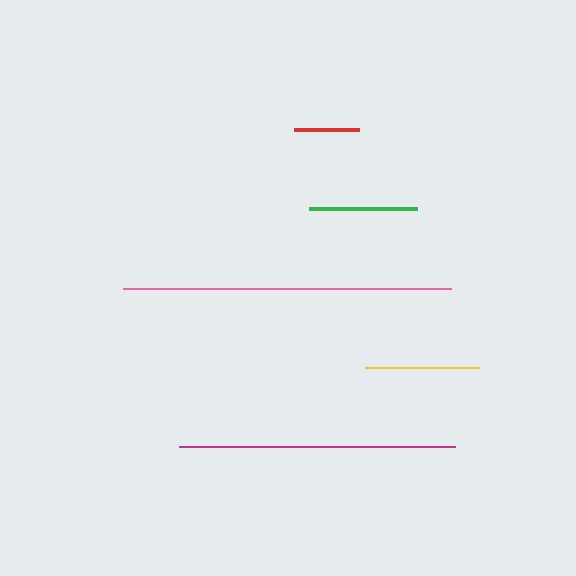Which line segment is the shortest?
The red line is the shortest at approximately 65 pixels.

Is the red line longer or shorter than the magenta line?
The magenta line is longer than the red line.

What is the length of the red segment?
The red segment is approximately 65 pixels long.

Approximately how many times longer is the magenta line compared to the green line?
The magenta line is approximately 2.5 times the length of the green line.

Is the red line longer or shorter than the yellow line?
The yellow line is longer than the red line.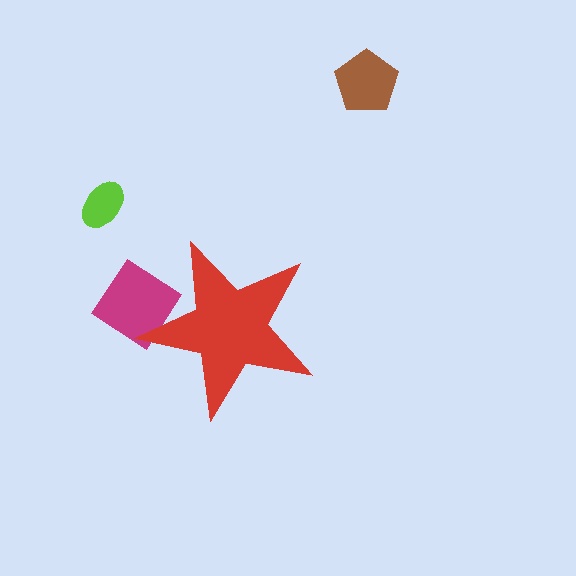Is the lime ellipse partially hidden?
No, the lime ellipse is fully visible.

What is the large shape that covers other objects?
A red star.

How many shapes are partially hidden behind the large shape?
1 shape is partially hidden.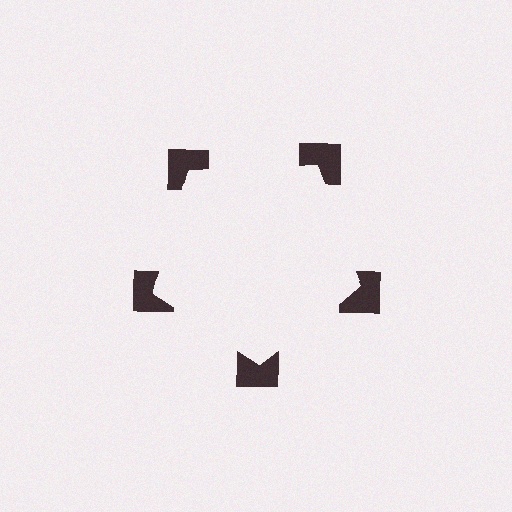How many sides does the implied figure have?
5 sides.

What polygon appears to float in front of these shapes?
An illusory pentagon — its edges are inferred from the aligned wedge cuts in the notched squares, not physically drawn.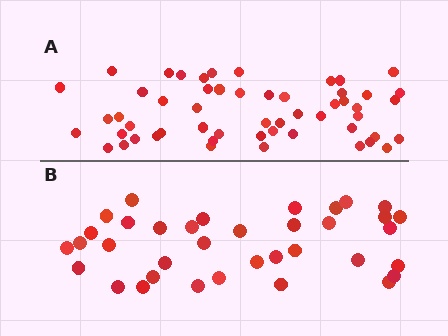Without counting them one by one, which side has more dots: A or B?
Region A (the top region) has more dots.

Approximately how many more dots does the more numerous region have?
Region A has approximately 20 more dots than region B.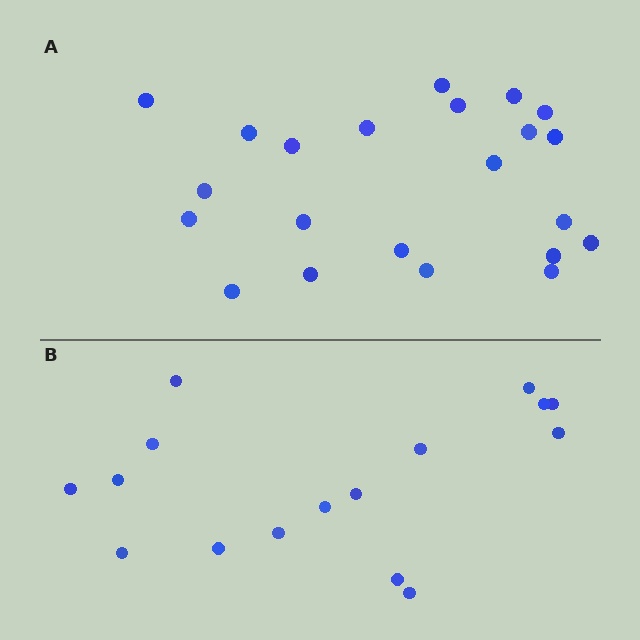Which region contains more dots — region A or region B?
Region A (the top region) has more dots.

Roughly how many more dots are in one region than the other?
Region A has about 6 more dots than region B.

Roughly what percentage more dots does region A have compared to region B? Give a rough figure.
About 40% more.